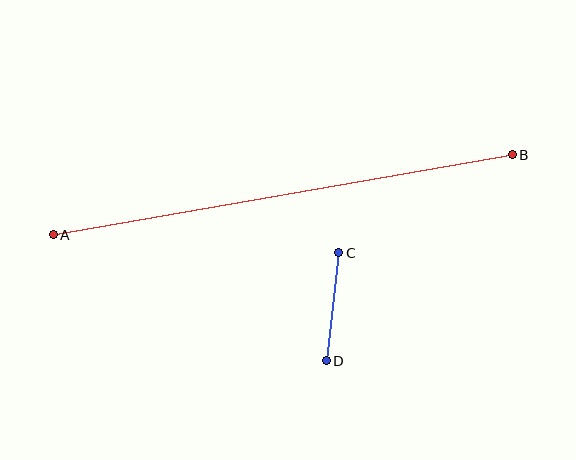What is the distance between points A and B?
The distance is approximately 466 pixels.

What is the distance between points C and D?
The distance is approximately 109 pixels.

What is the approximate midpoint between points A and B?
The midpoint is at approximately (283, 195) pixels.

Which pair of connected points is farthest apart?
Points A and B are farthest apart.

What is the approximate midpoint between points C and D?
The midpoint is at approximately (333, 307) pixels.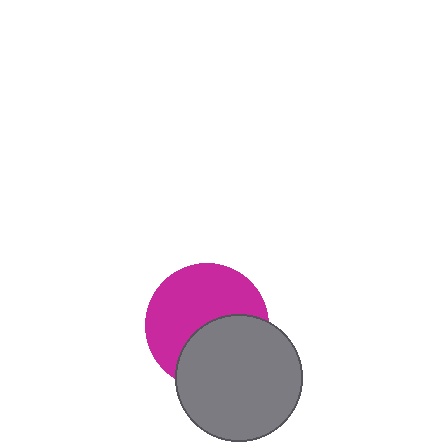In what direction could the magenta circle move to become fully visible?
The magenta circle could move up. That would shift it out from behind the gray circle entirely.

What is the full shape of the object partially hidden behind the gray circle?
The partially hidden object is a magenta circle.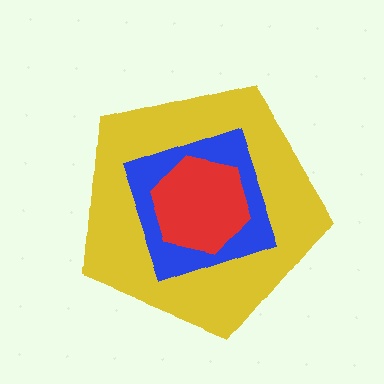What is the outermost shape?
The yellow pentagon.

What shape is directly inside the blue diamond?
The red hexagon.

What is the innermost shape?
The red hexagon.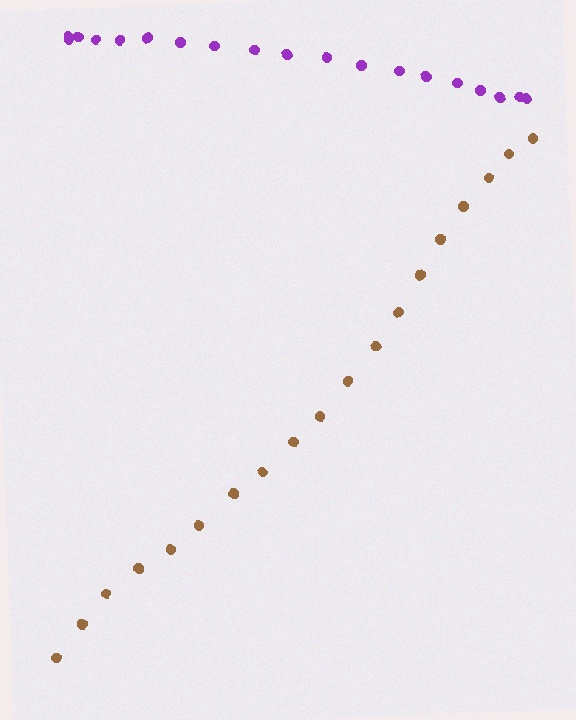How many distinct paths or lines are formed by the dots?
There are 2 distinct paths.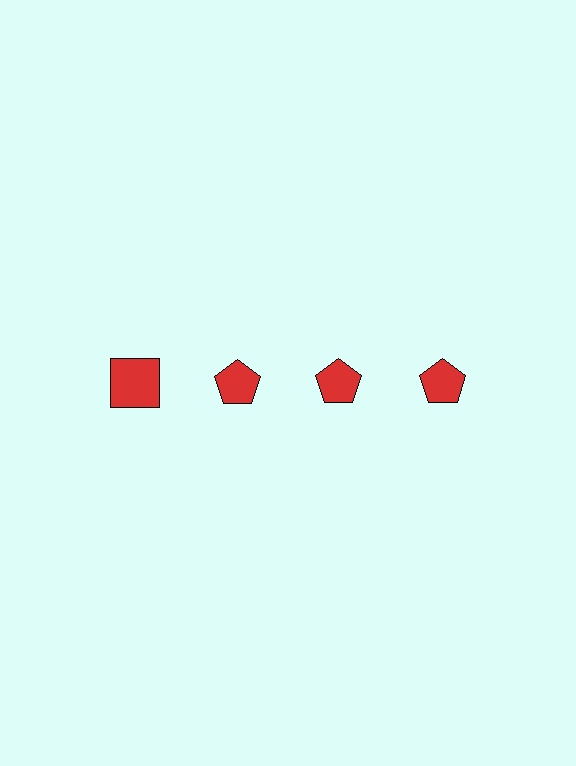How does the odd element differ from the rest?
It has a different shape: square instead of pentagon.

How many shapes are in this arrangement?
There are 4 shapes arranged in a grid pattern.